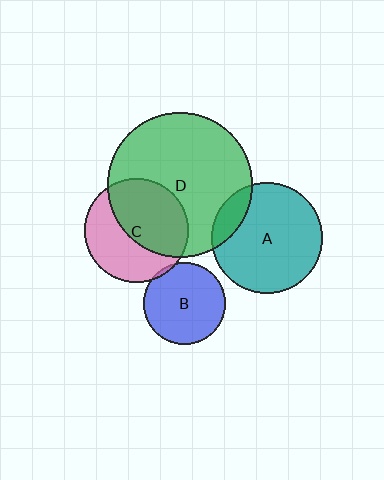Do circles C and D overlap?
Yes.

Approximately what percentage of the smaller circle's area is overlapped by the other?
Approximately 55%.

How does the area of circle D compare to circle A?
Approximately 1.7 times.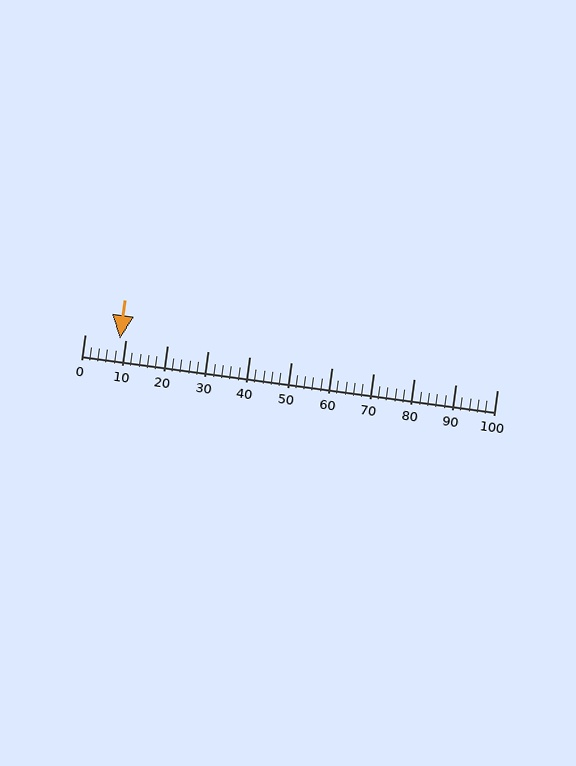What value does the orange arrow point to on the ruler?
The orange arrow points to approximately 8.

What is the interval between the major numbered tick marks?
The major tick marks are spaced 10 units apart.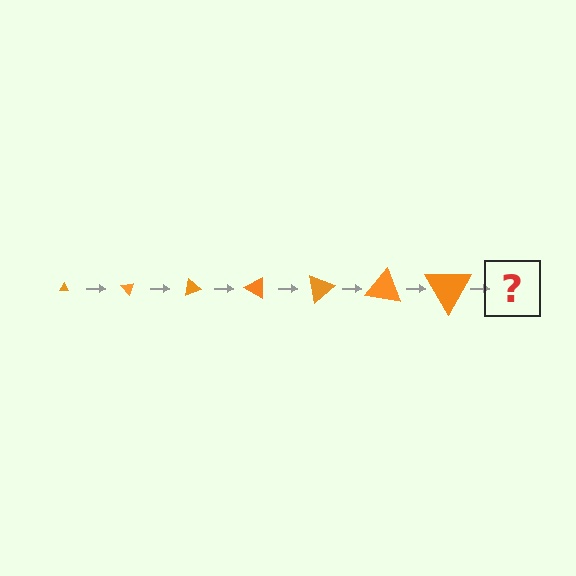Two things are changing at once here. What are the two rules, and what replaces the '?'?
The two rules are that the triangle grows larger each step and it rotates 50 degrees each step. The '?' should be a triangle, larger than the previous one and rotated 350 degrees from the start.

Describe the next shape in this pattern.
It should be a triangle, larger than the previous one and rotated 350 degrees from the start.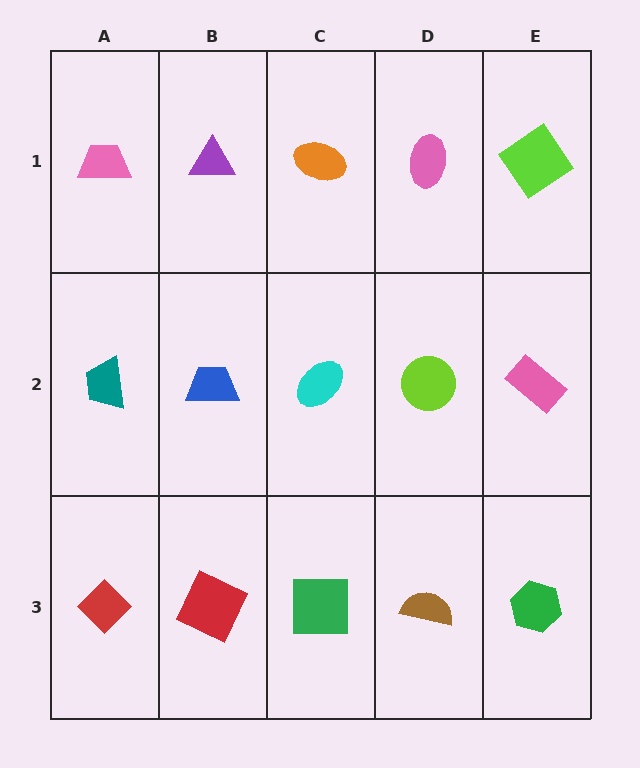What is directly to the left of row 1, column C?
A purple triangle.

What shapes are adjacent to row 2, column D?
A pink ellipse (row 1, column D), a brown semicircle (row 3, column D), a cyan ellipse (row 2, column C), a pink rectangle (row 2, column E).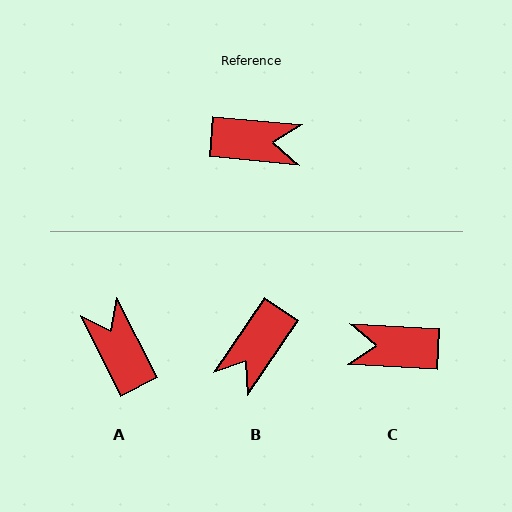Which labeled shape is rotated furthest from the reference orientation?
C, about 178 degrees away.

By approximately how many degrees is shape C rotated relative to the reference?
Approximately 178 degrees clockwise.